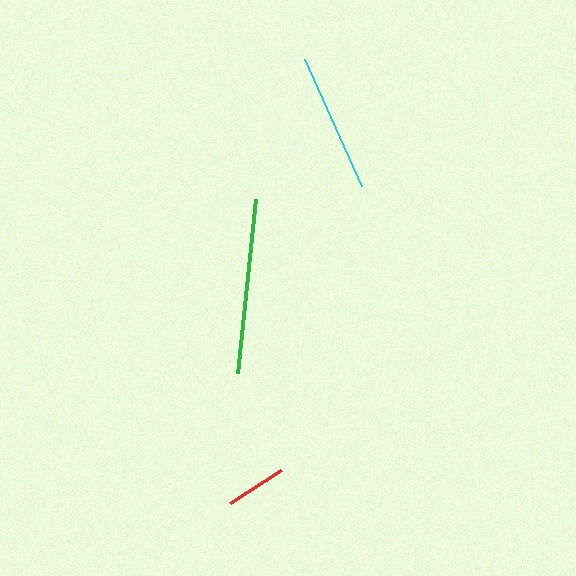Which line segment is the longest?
The green line is the longest at approximately 174 pixels.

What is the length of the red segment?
The red segment is approximately 61 pixels long.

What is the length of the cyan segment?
The cyan segment is approximately 139 pixels long.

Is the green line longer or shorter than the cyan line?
The green line is longer than the cyan line.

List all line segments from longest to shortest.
From longest to shortest: green, cyan, red.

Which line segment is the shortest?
The red line is the shortest at approximately 61 pixels.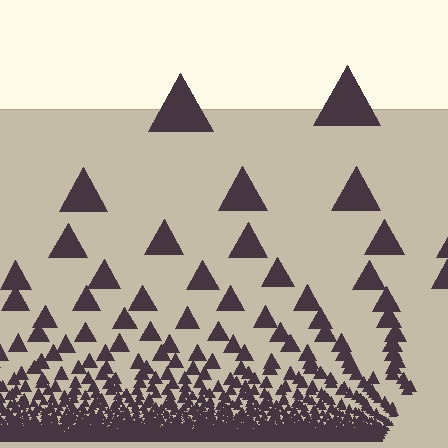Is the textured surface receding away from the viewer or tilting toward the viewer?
The surface appears to tilt toward the viewer. Texture elements get larger and sparser toward the top.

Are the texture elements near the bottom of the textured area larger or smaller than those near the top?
Smaller. The gradient is inverted — elements near the bottom are smaller and denser.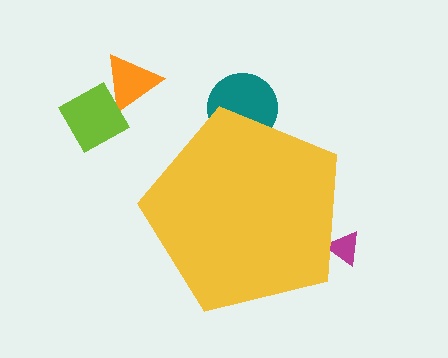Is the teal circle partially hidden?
Yes, the teal circle is partially hidden behind the yellow pentagon.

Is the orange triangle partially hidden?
No, the orange triangle is fully visible.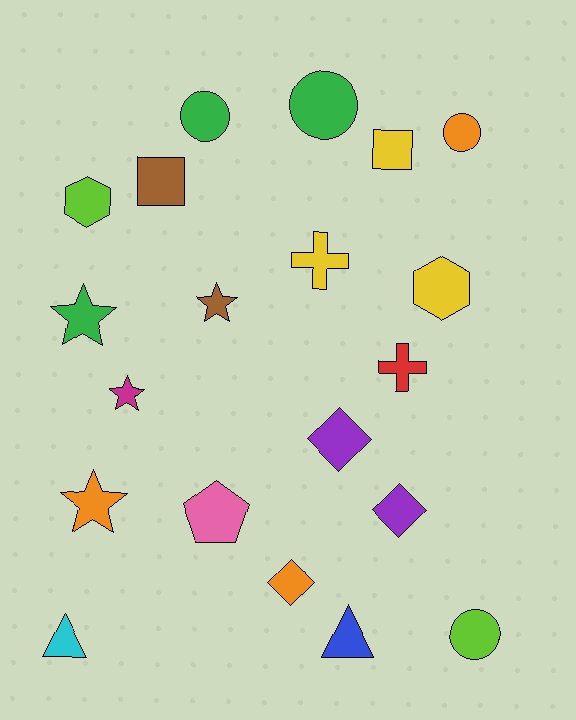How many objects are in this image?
There are 20 objects.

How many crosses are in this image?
There are 2 crosses.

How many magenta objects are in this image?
There is 1 magenta object.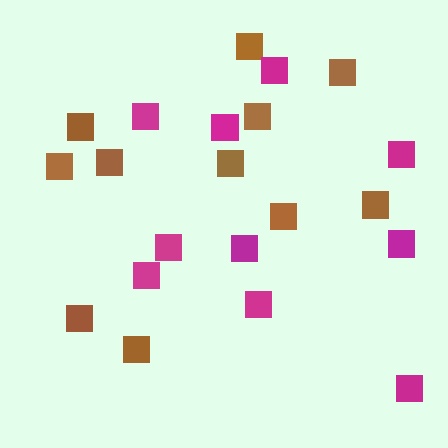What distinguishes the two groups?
There are 2 groups: one group of brown squares (11) and one group of magenta squares (10).